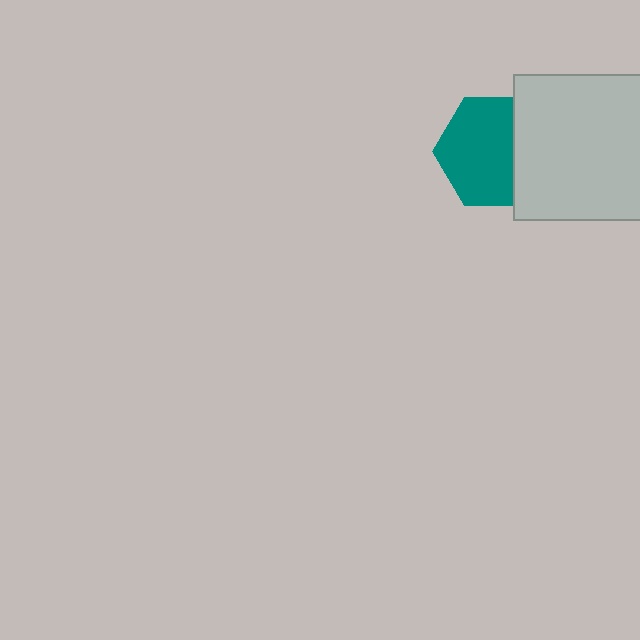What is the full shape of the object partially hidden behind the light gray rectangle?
The partially hidden object is a teal hexagon.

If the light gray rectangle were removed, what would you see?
You would see the complete teal hexagon.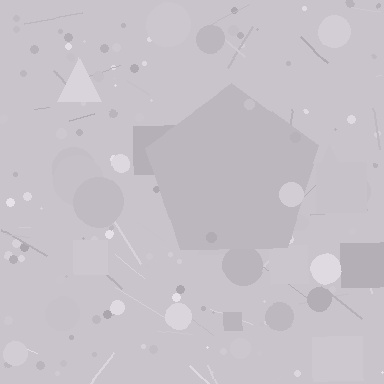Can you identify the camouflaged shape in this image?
The camouflaged shape is a pentagon.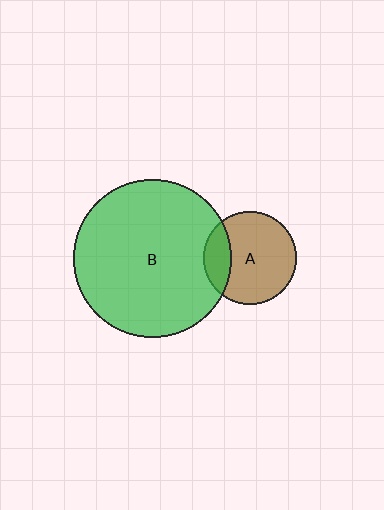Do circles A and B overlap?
Yes.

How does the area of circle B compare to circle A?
Approximately 2.9 times.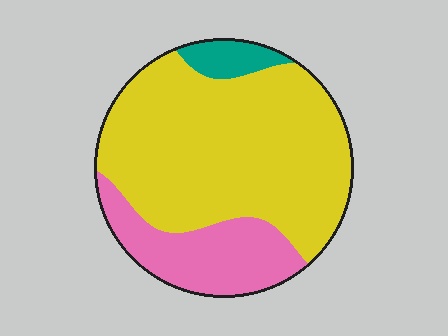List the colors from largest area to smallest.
From largest to smallest: yellow, pink, teal.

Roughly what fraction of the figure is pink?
Pink covers 23% of the figure.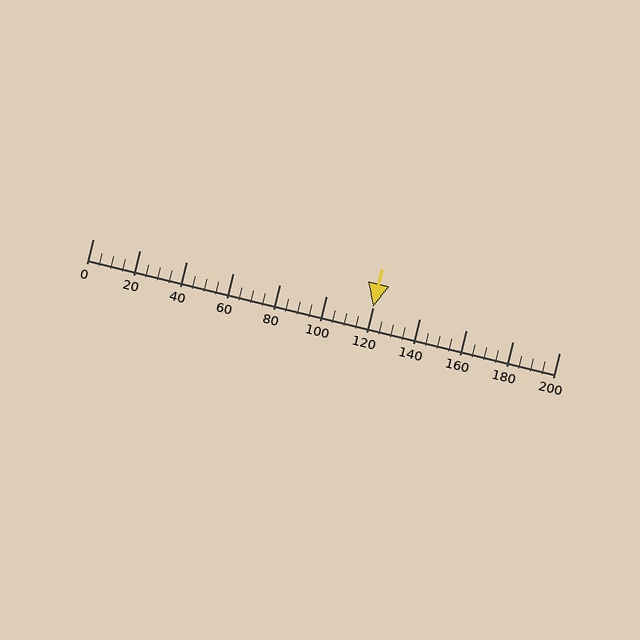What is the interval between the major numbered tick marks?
The major tick marks are spaced 20 units apart.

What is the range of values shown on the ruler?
The ruler shows values from 0 to 200.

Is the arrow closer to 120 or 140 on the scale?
The arrow is closer to 120.